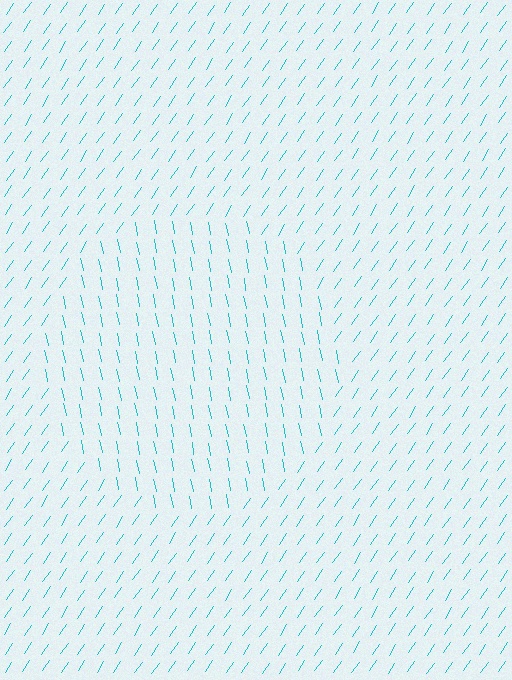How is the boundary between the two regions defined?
The boundary is defined purely by a change in line orientation (approximately 45 degrees difference). All lines are the same color and thickness.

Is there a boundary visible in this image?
Yes, there is a texture boundary formed by a change in line orientation.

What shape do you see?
I see a circle.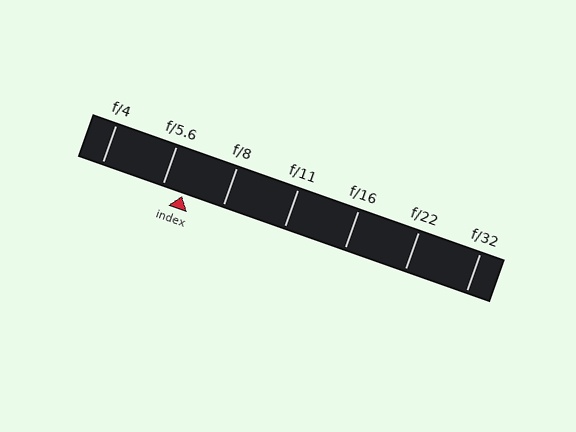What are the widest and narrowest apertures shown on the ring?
The widest aperture shown is f/4 and the narrowest is f/32.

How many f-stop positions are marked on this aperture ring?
There are 7 f-stop positions marked.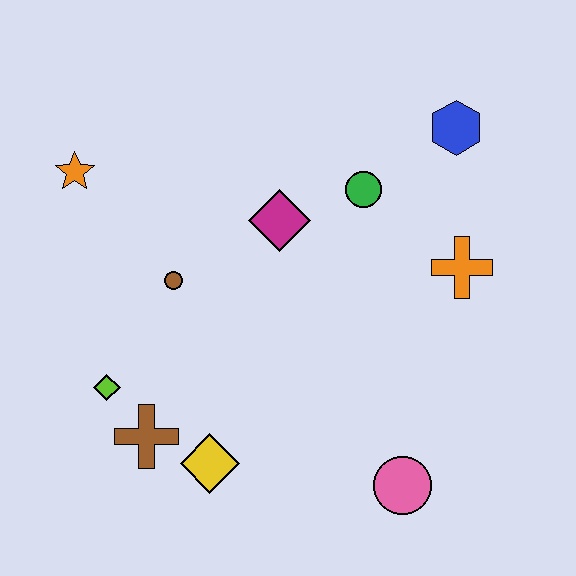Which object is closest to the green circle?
The magenta diamond is closest to the green circle.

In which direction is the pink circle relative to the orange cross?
The pink circle is below the orange cross.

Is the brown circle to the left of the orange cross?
Yes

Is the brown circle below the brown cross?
No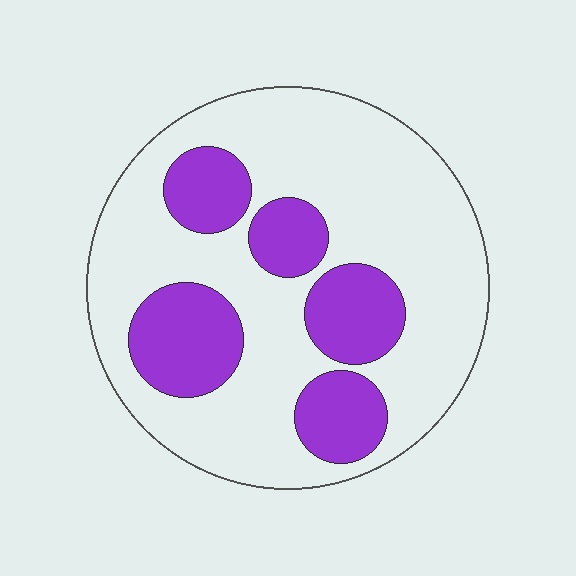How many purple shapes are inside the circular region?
5.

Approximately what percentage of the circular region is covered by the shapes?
Approximately 30%.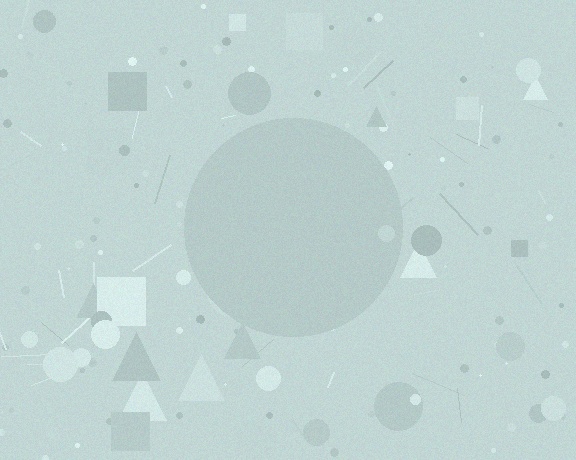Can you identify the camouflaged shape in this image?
The camouflaged shape is a circle.